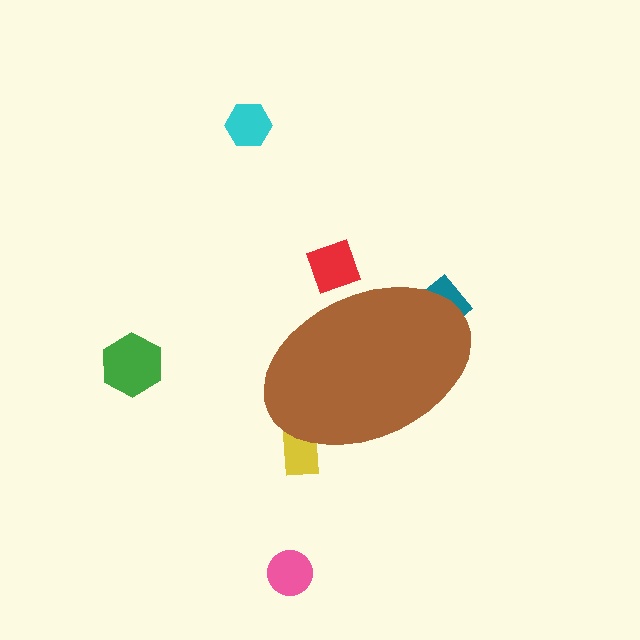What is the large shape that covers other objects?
A brown ellipse.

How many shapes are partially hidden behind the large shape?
3 shapes are partially hidden.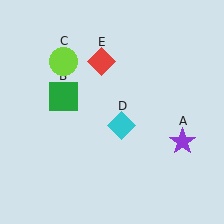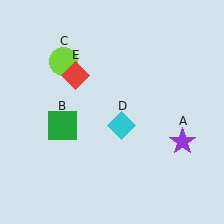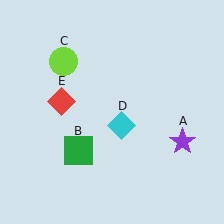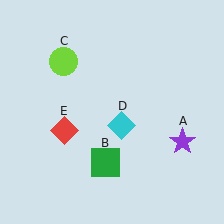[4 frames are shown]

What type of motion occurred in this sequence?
The green square (object B), red diamond (object E) rotated counterclockwise around the center of the scene.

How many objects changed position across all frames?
2 objects changed position: green square (object B), red diamond (object E).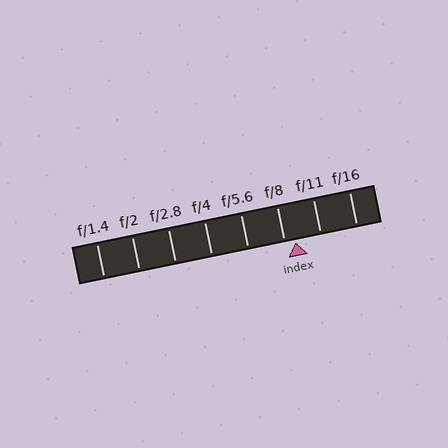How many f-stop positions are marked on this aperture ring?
There are 8 f-stop positions marked.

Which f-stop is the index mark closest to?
The index mark is closest to f/8.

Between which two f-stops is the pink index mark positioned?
The index mark is between f/8 and f/11.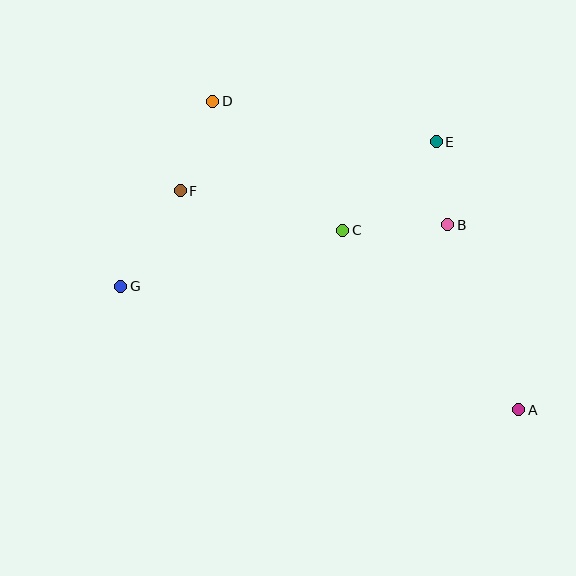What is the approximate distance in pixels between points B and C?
The distance between B and C is approximately 105 pixels.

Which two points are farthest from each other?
Points A and D are farthest from each other.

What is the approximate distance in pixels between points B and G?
The distance between B and G is approximately 333 pixels.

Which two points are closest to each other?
Points B and E are closest to each other.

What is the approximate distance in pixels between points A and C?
The distance between A and C is approximately 251 pixels.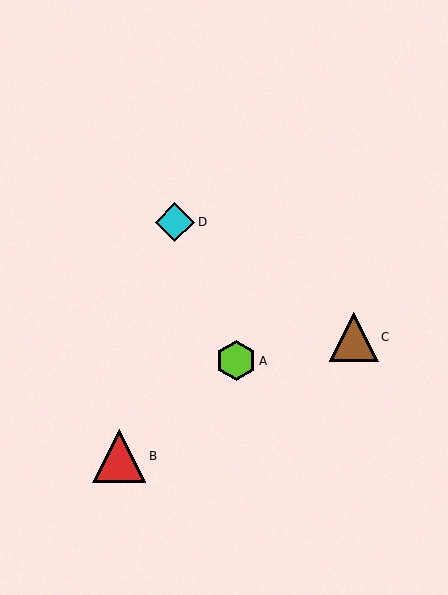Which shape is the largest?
The red triangle (labeled B) is the largest.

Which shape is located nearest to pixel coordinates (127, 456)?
The red triangle (labeled B) at (119, 456) is nearest to that location.